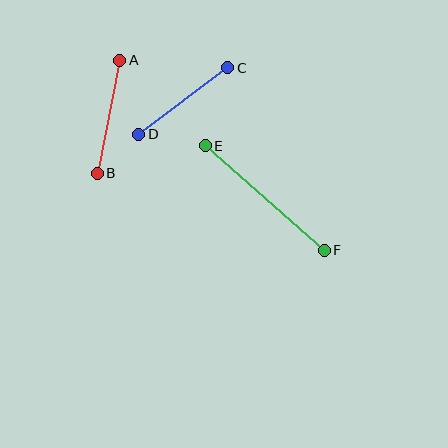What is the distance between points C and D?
The distance is approximately 111 pixels.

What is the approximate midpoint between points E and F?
The midpoint is at approximately (265, 198) pixels.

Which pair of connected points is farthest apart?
Points E and F are farthest apart.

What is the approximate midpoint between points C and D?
The midpoint is at approximately (183, 101) pixels.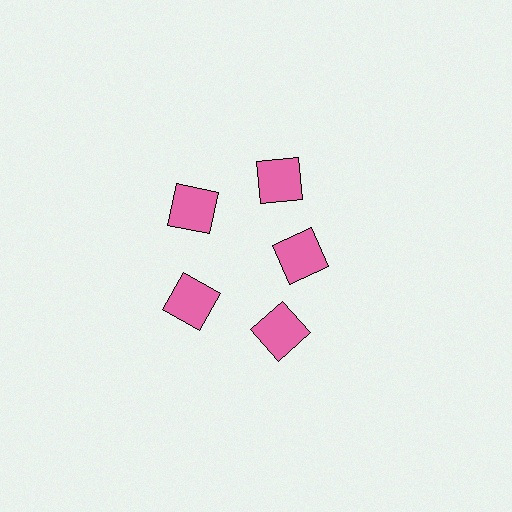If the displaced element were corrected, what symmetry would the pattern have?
It would have 5-fold rotational symmetry — the pattern would map onto itself every 72 degrees.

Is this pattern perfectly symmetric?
No. The 5 pink squares are arranged in a ring, but one element near the 3 o'clock position is pulled inward toward the center, breaking the 5-fold rotational symmetry.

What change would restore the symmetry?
The symmetry would be restored by moving it outward, back onto the ring so that all 5 squares sit at equal angles and equal distance from the center.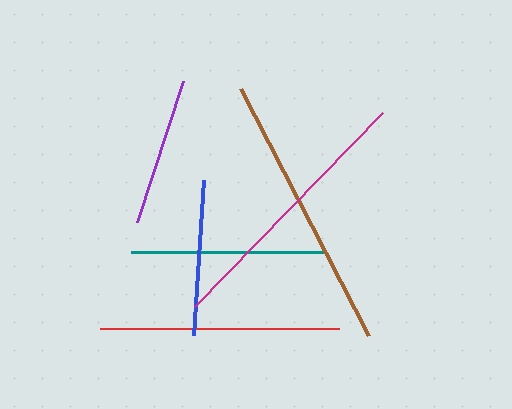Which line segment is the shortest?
The purple line is the shortest at approximately 149 pixels.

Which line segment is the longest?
The brown line is the longest at approximately 278 pixels.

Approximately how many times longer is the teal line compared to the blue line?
The teal line is approximately 1.3 times the length of the blue line.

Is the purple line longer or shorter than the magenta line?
The magenta line is longer than the purple line.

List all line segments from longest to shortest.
From longest to shortest: brown, magenta, red, teal, blue, purple.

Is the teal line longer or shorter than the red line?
The red line is longer than the teal line.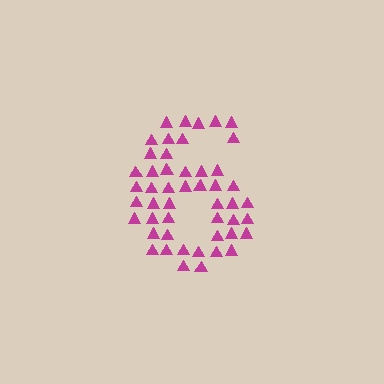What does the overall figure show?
The overall figure shows the digit 6.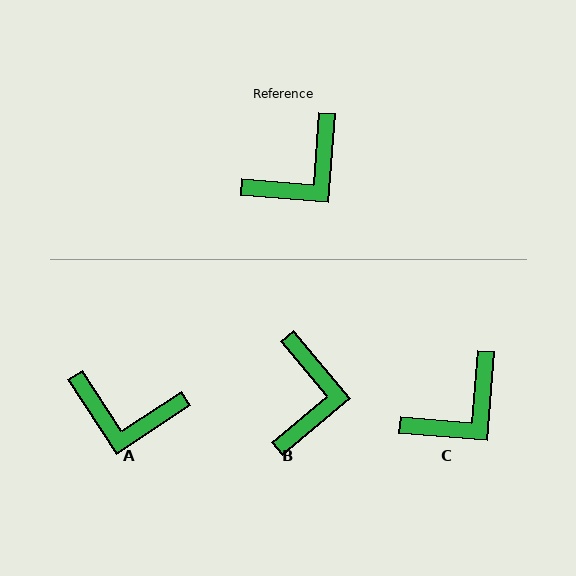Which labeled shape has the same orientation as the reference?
C.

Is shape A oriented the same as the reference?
No, it is off by about 52 degrees.